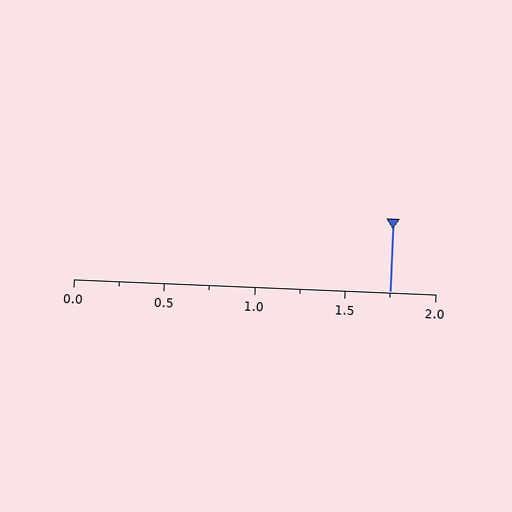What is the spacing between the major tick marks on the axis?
The major ticks are spaced 0.5 apart.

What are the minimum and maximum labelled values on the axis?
The axis runs from 0.0 to 2.0.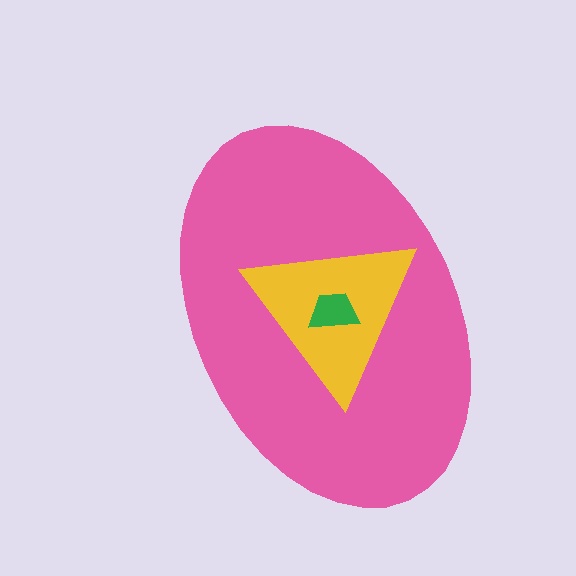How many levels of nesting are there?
3.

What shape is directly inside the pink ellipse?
The yellow triangle.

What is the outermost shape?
The pink ellipse.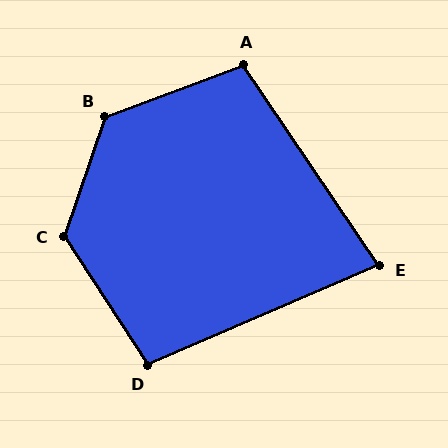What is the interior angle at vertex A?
Approximately 104 degrees (obtuse).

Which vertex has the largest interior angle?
B, at approximately 129 degrees.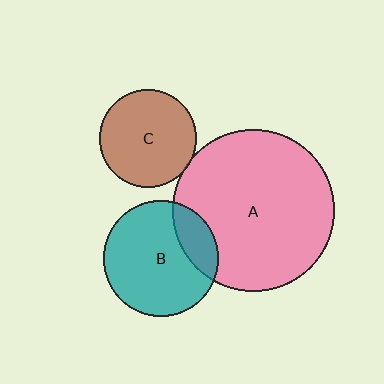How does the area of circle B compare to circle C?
Approximately 1.4 times.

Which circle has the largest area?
Circle A (pink).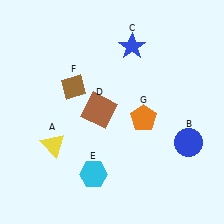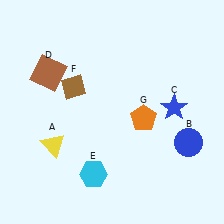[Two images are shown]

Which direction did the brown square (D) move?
The brown square (D) moved left.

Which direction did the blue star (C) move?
The blue star (C) moved down.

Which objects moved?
The objects that moved are: the blue star (C), the brown square (D).